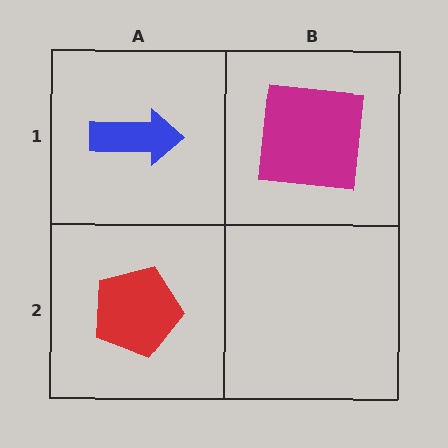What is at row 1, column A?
A blue arrow.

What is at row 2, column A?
A red pentagon.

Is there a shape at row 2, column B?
No, that cell is empty.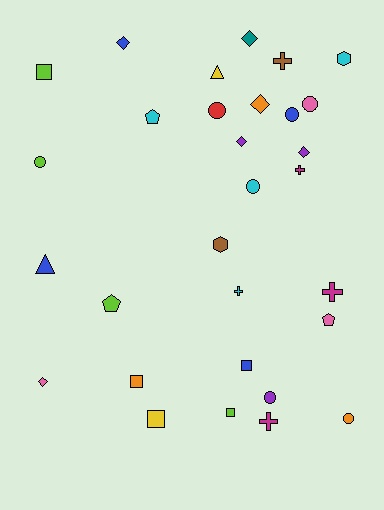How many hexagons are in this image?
There are 2 hexagons.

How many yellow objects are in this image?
There are 2 yellow objects.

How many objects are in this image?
There are 30 objects.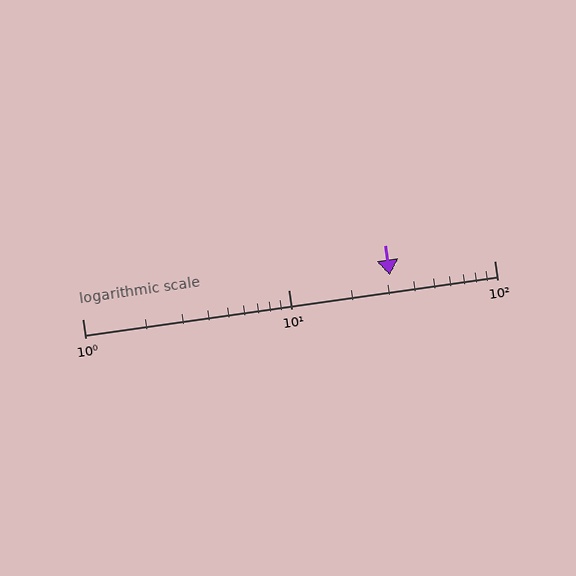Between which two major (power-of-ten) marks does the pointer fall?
The pointer is between 10 and 100.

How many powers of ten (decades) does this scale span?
The scale spans 2 decades, from 1 to 100.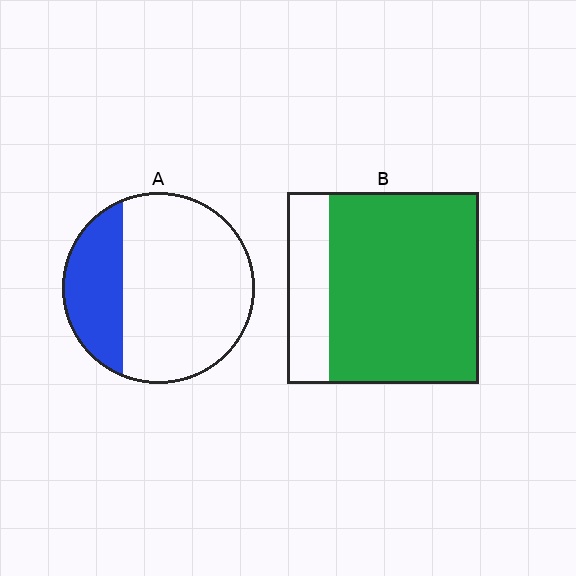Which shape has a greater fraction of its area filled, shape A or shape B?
Shape B.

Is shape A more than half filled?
No.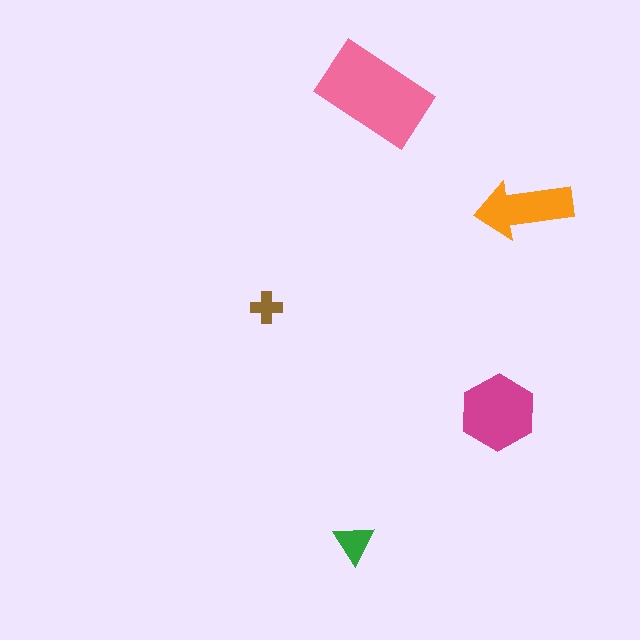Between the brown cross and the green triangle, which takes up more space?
The green triangle.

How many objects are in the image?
There are 5 objects in the image.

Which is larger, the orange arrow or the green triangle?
The orange arrow.